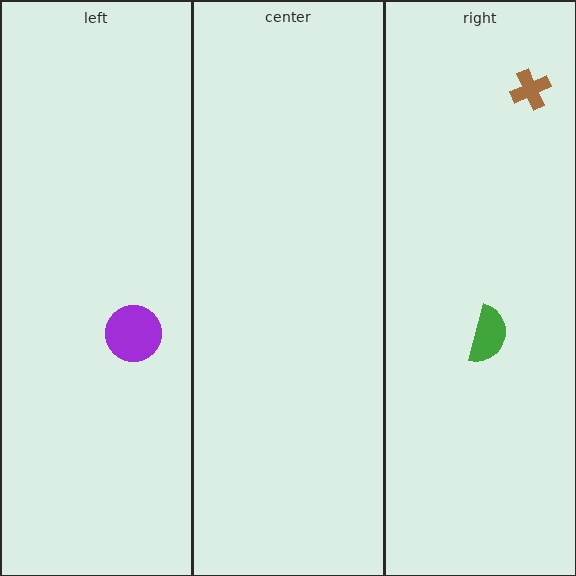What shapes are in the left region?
The purple circle.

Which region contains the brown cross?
The right region.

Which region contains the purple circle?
The left region.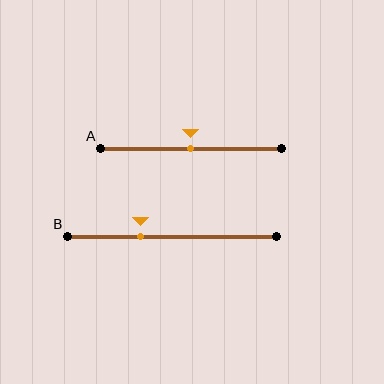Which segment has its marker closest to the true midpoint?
Segment A has its marker closest to the true midpoint.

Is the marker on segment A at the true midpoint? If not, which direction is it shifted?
Yes, the marker on segment A is at the true midpoint.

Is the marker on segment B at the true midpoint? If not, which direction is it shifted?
No, the marker on segment B is shifted to the left by about 15% of the segment length.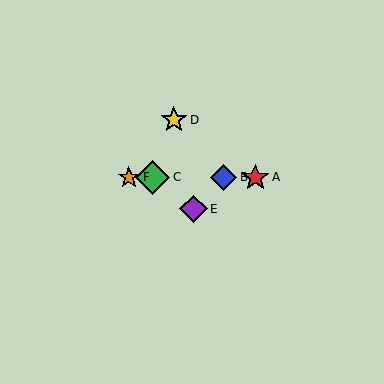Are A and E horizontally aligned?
No, A is at y≈177 and E is at y≈209.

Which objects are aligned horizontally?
Objects A, B, C, F are aligned horizontally.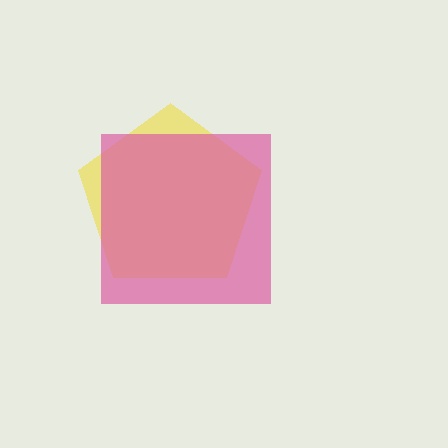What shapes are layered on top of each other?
The layered shapes are: a yellow pentagon, a pink square.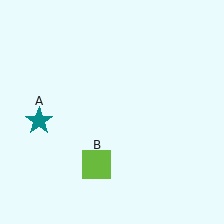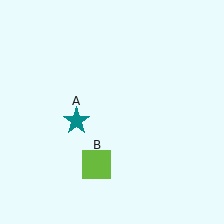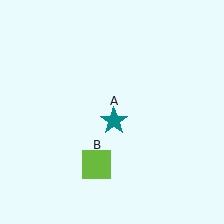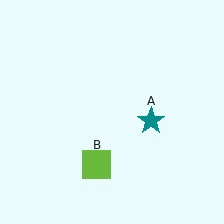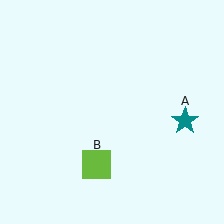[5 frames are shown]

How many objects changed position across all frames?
1 object changed position: teal star (object A).